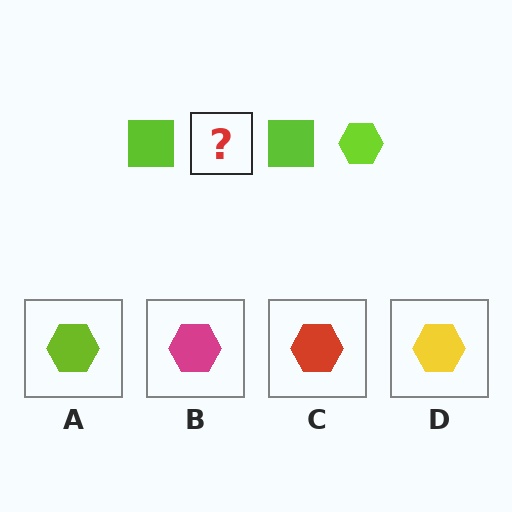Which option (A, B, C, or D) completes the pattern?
A.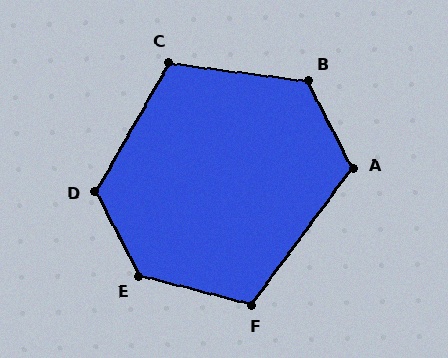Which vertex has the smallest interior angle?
C, at approximately 112 degrees.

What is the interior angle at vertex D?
Approximately 123 degrees (obtuse).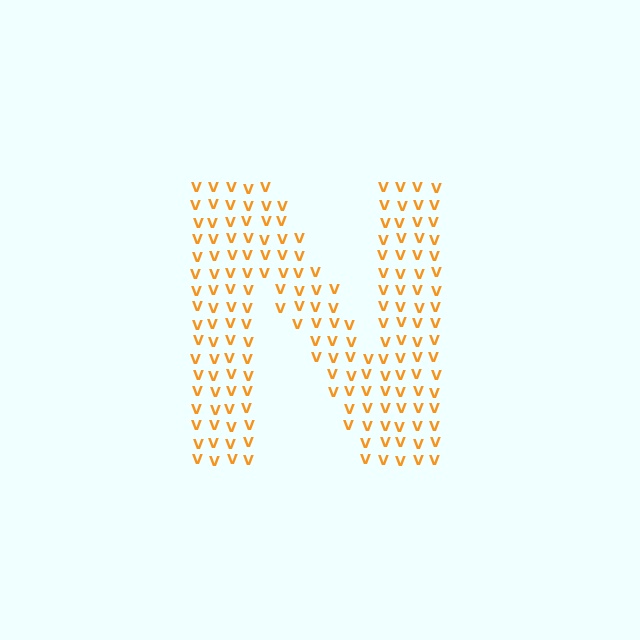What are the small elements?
The small elements are letter V's.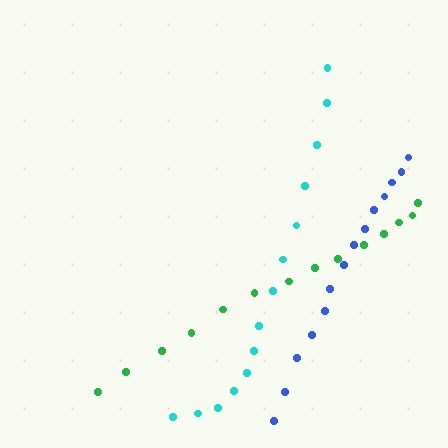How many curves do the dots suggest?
There are 3 distinct paths.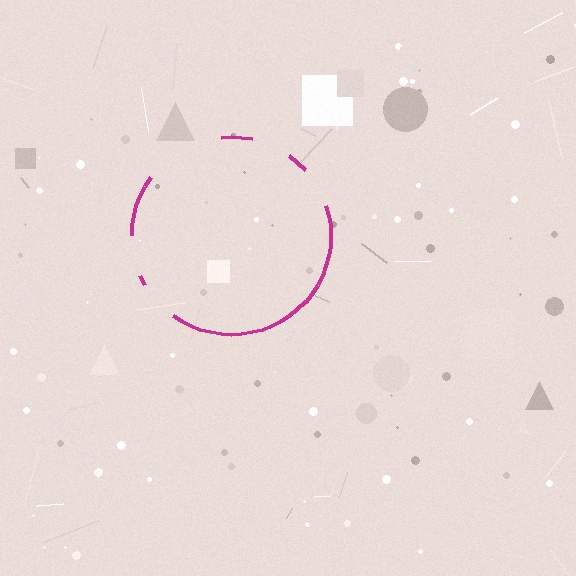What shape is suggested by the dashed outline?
The dashed outline suggests a circle.